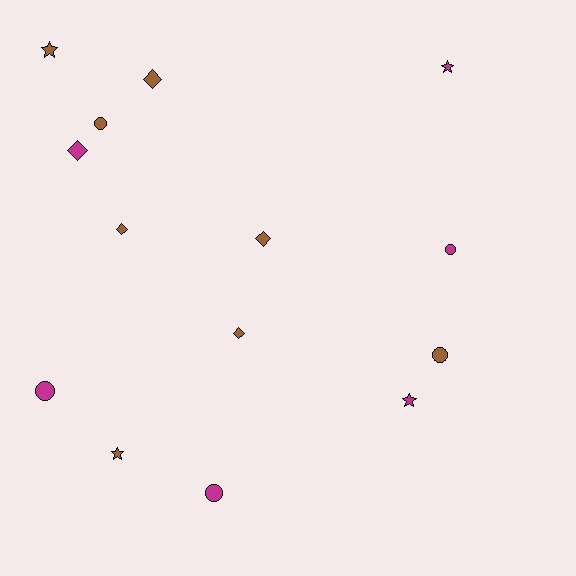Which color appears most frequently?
Brown, with 8 objects.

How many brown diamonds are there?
There are 4 brown diamonds.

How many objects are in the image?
There are 14 objects.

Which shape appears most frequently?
Circle, with 5 objects.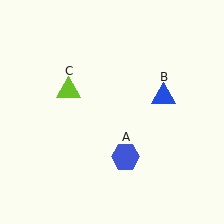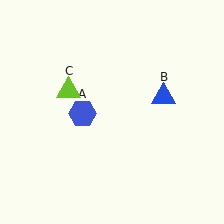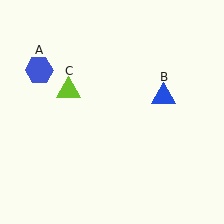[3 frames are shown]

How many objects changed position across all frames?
1 object changed position: blue hexagon (object A).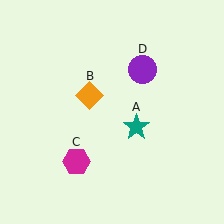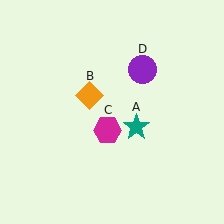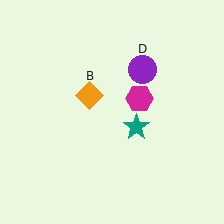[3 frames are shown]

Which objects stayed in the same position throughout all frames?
Teal star (object A) and orange diamond (object B) and purple circle (object D) remained stationary.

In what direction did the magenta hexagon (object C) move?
The magenta hexagon (object C) moved up and to the right.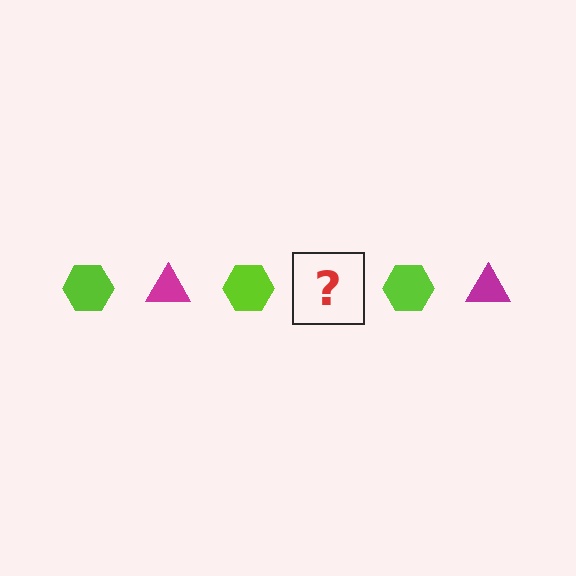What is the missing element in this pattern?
The missing element is a magenta triangle.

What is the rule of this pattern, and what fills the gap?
The rule is that the pattern alternates between lime hexagon and magenta triangle. The gap should be filled with a magenta triangle.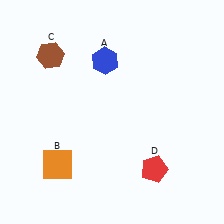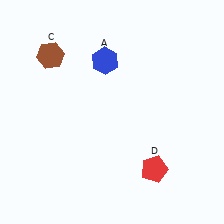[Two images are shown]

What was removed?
The orange square (B) was removed in Image 2.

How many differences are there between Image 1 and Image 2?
There is 1 difference between the two images.